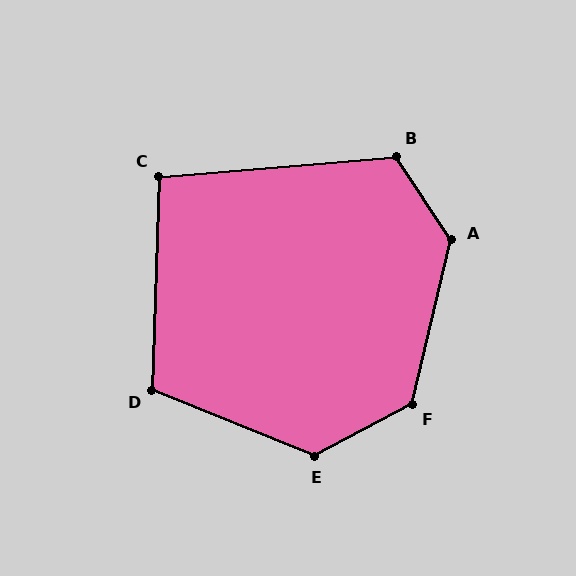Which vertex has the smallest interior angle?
C, at approximately 97 degrees.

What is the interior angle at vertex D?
Approximately 110 degrees (obtuse).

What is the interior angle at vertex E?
Approximately 130 degrees (obtuse).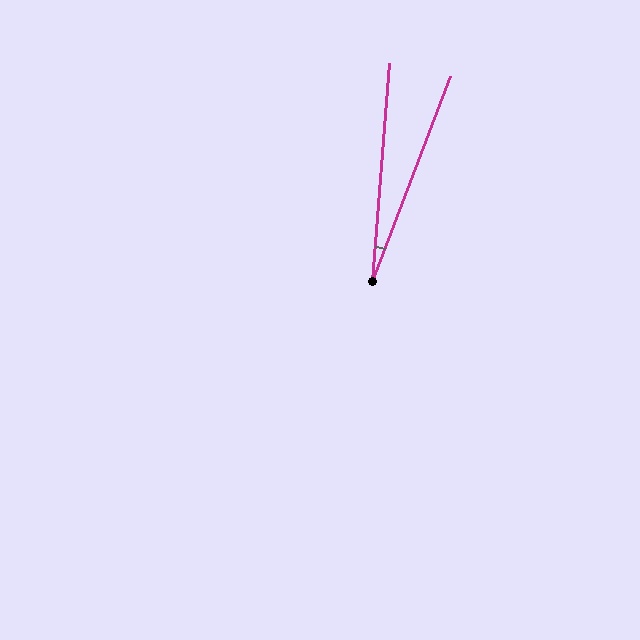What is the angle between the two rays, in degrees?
Approximately 17 degrees.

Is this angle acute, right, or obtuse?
It is acute.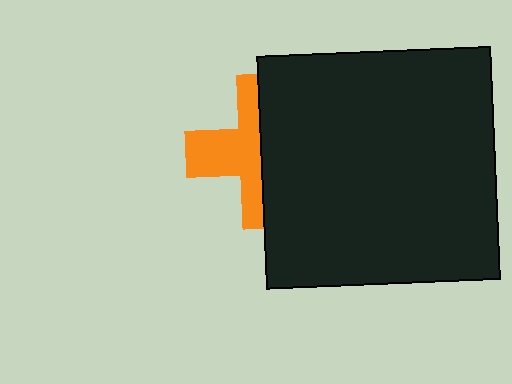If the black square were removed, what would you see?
You would see the complete orange cross.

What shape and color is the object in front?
The object in front is a black square.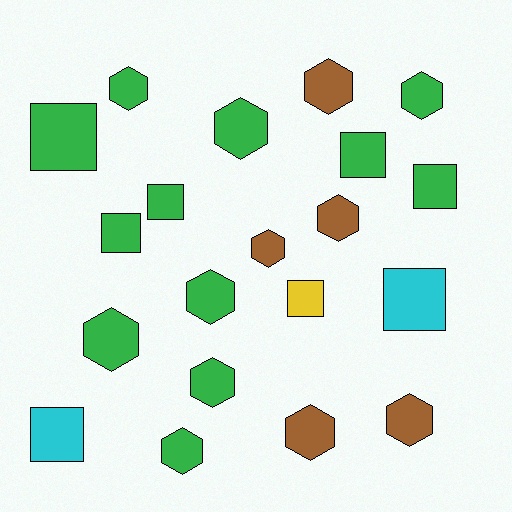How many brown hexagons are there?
There are 5 brown hexagons.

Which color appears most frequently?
Green, with 12 objects.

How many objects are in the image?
There are 20 objects.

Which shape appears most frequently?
Hexagon, with 12 objects.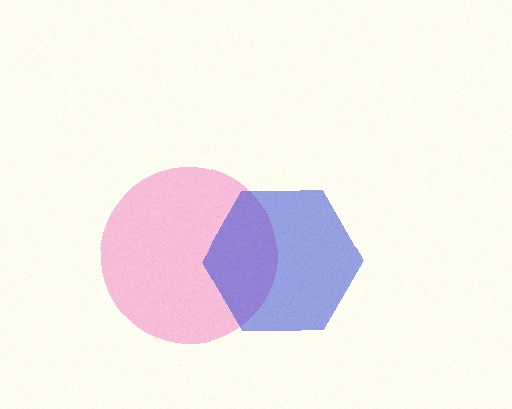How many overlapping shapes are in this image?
There are 2 overlapping shapes in the image.